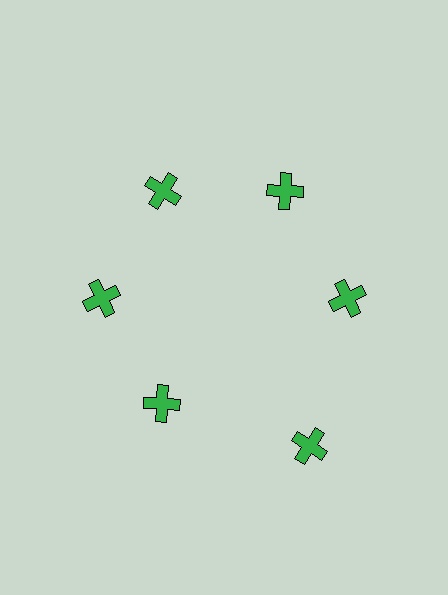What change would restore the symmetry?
The symmetry would be restored by moving it inward, back onto the ring so that all 6 crosses sit at equal angles and equal distance from the center.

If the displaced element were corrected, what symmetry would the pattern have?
It would have 6-fold rotational symmetry — the pattern would map onto itself every 60 degrees.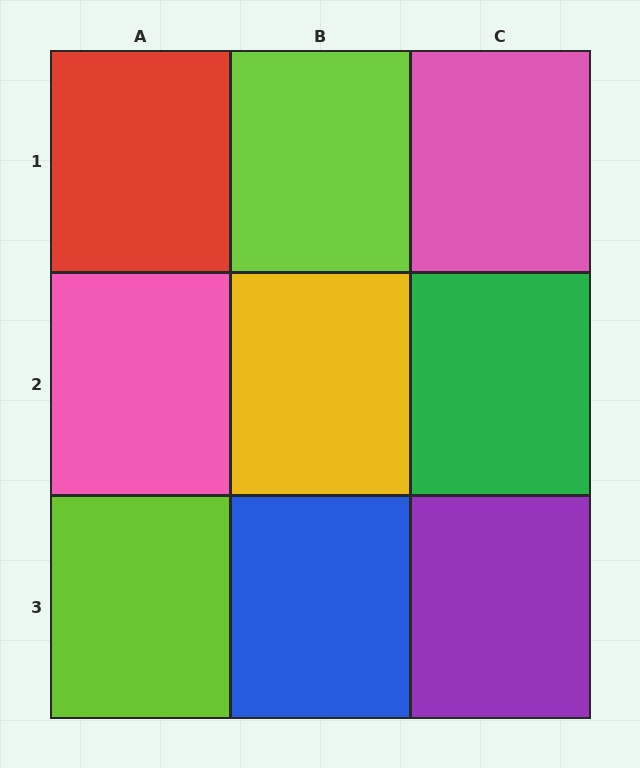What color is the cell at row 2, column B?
Yellow.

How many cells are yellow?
1 cell is yellow.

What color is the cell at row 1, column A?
Red.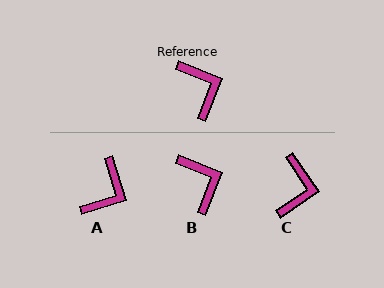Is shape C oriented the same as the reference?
No, it is off by about 34 degrees.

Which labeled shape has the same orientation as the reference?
B.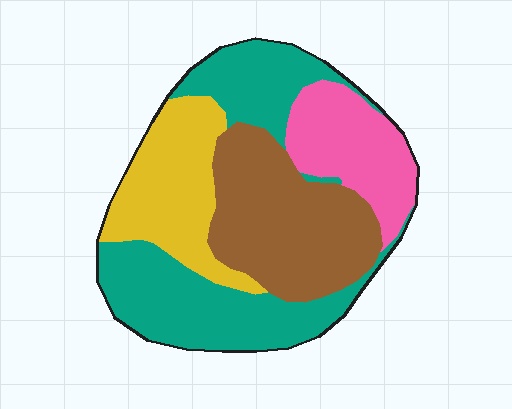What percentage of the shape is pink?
Pink covers around 15% of the shape.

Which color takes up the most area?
Teal, at roughly 35%.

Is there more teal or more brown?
Teal.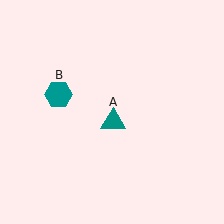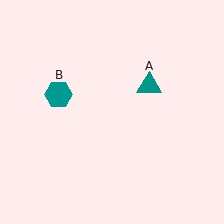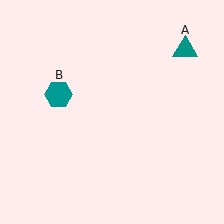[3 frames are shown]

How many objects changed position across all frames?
1 object changed position: teal triangle (object A).